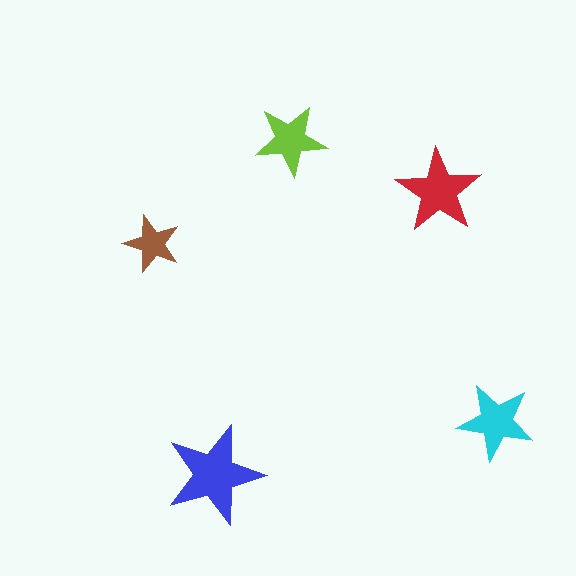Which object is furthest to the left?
The brown star is leftmost.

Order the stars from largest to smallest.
the blue one, the red one, the cyan one, the lime one, the brown one.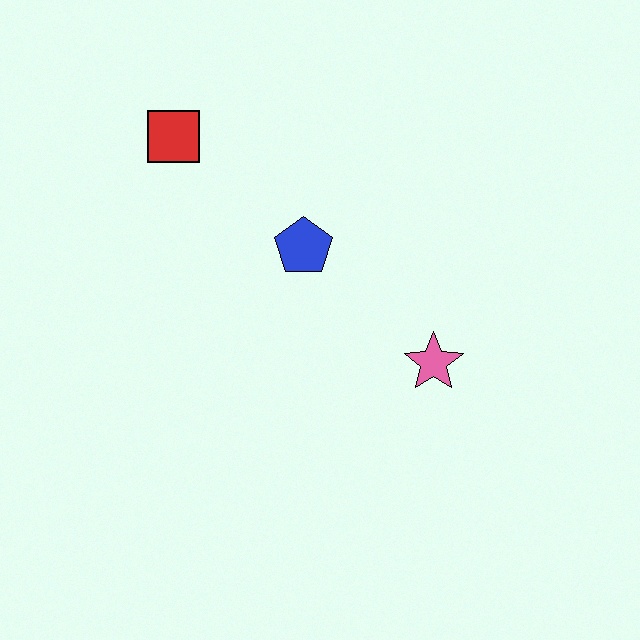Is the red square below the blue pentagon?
No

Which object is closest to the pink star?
The blue pentagon is closest to the pink star.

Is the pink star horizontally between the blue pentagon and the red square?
No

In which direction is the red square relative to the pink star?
The red square is to the left of the pink star.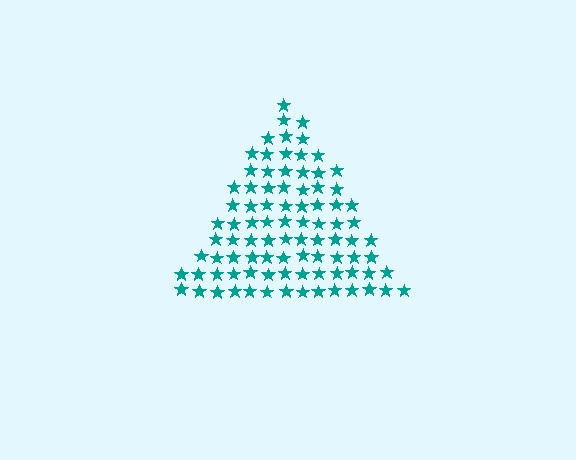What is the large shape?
The large shape is a triangle.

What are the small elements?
The small elements are stars.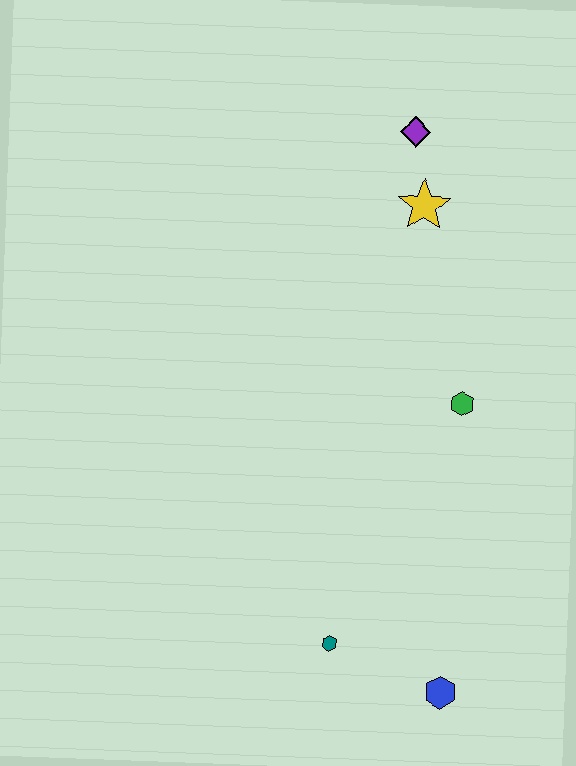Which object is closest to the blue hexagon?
The teal hexagon is closest to the blue hexagon.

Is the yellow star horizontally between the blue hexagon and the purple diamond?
Yes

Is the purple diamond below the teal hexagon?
No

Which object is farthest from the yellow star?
The blue hexagon is farthest from the yellow star.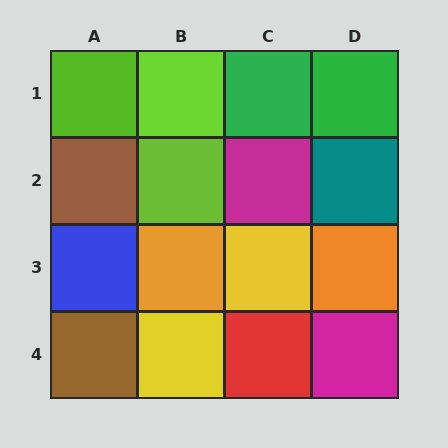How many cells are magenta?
2 cells are magenta.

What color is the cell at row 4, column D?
Magenta.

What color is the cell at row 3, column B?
Orange.